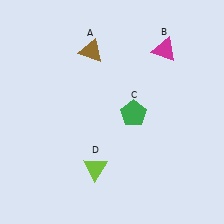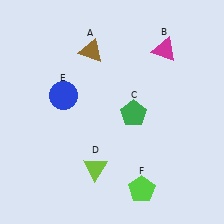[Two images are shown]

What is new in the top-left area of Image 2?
A blue circle (E) was added in the top-left area of Image 2.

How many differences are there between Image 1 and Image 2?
There are 2 differences between the two images.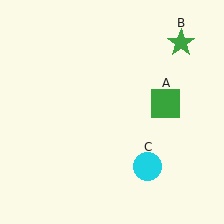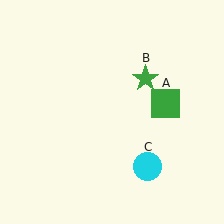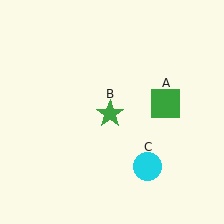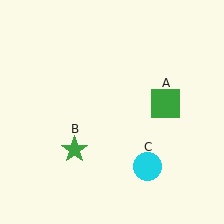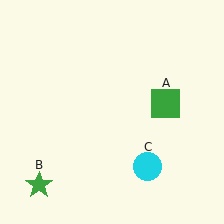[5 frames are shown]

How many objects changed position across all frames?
1 object changed position: green star (object B).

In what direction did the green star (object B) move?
The green star (object B) moved down and to the left.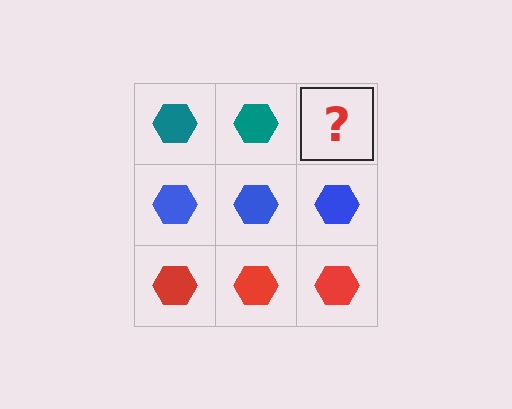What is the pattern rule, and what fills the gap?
The rule is that each row has a consistent color. The gap should be filled with a teal hexagon.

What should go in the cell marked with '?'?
The missing cell should contain a teal hexagon.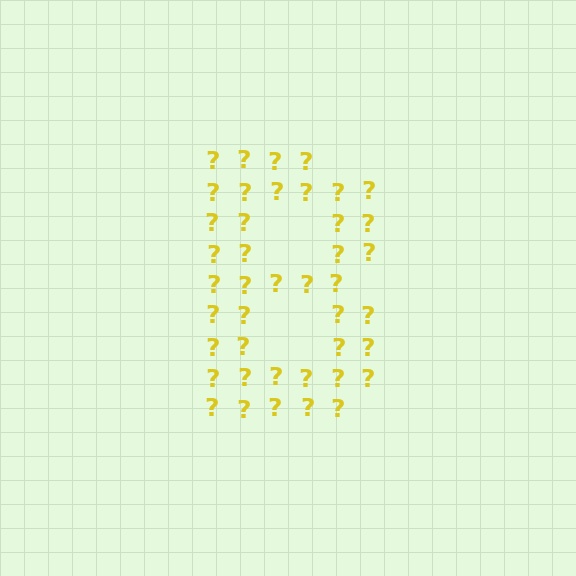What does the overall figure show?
The overall figure shows the letter B.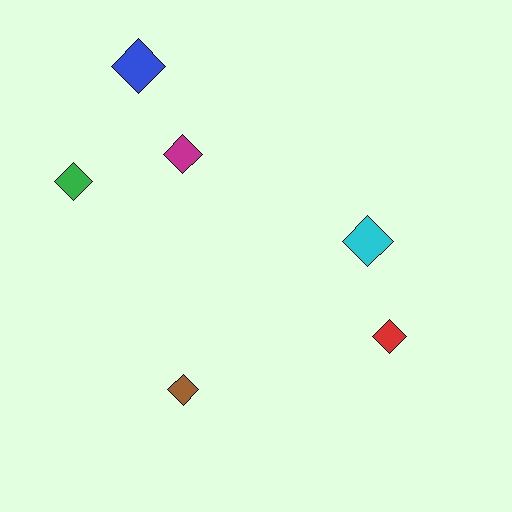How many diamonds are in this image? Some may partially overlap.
There are 6 diamonds.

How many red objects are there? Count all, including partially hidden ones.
There is 1 red object.